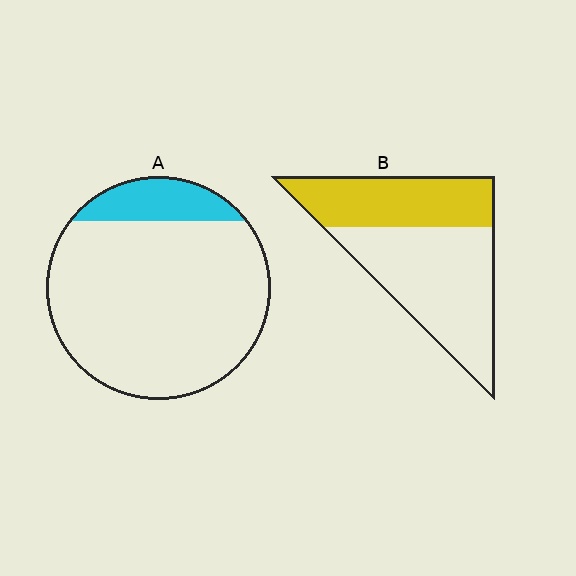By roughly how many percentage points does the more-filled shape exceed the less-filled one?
By roughly 25 percentage points (B over A).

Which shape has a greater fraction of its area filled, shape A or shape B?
Shape B.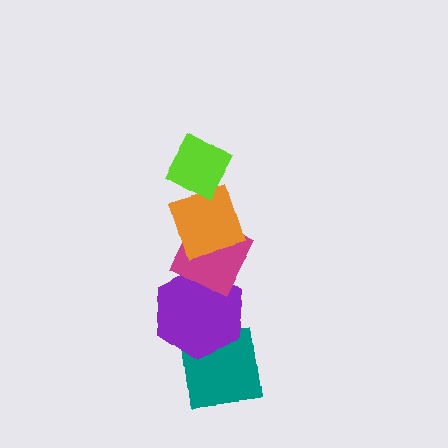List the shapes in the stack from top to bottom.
From top to bottom: the lime diamond, the orange diamond, the magenta diamond, the purple hexagon, the teal square.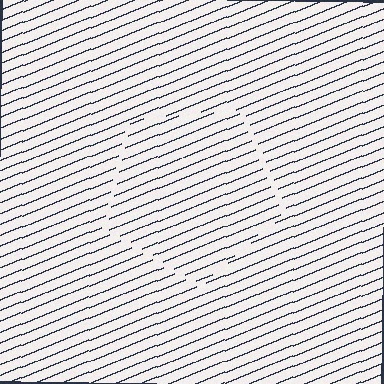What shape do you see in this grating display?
An illusory pentagon. The interior of the shape contains the same grating, shifted by half a period — the contour is defined by the phase discontinuity where line-ends from the inner and outer gratings abut.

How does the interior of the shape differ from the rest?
The interior of the shape contains the same grating, shifted by half a period — the contour is defined by the phase discontinuity where line-ends from the inner and outer gratings abut.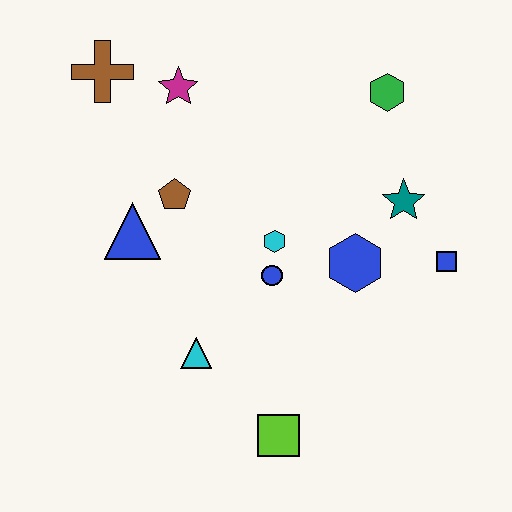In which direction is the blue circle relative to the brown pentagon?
The blue circle is to the right of the brown pentagon.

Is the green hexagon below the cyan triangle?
No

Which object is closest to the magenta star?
The brown cross is closest to the magenta star.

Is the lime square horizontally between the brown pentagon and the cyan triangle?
No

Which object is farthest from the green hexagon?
The lime square is farthest from the green hexagon.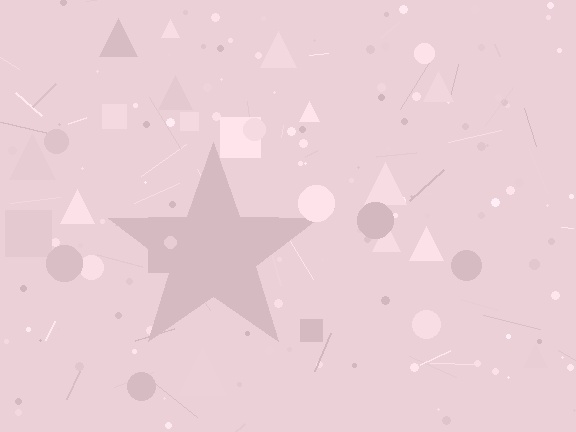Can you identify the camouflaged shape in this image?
The camouflaged shape is a star.